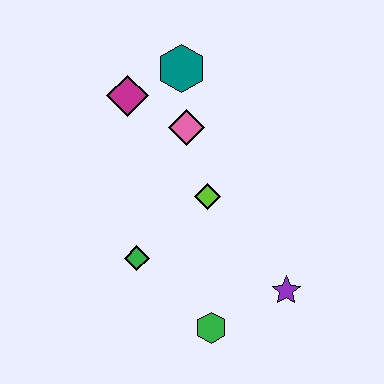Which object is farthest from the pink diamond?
The green hexagon is farthest from the pink diamond.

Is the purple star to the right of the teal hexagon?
Yes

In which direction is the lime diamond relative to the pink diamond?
The lime diamond is below the pink diamond.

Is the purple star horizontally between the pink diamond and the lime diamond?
No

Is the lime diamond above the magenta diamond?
No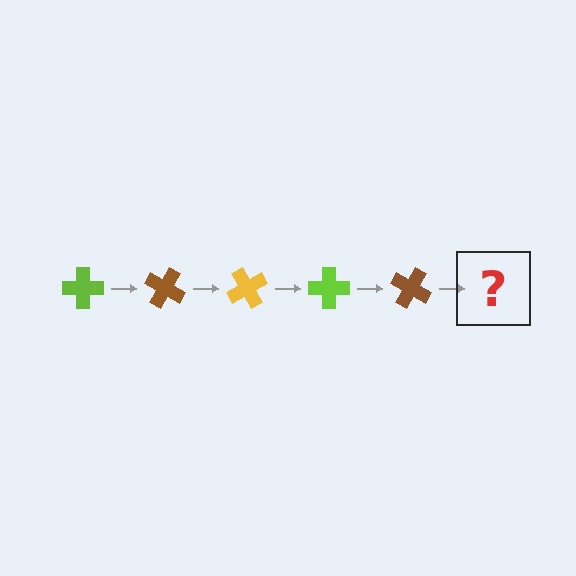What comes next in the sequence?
The next element should be a yellow cross, rotated 150 degrees from the start.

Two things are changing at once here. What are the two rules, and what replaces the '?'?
The two rules are that it rotates 30 degrees each step and the color cycles through lime, brown, and yellow. The '?' should be a yellow cross, rotated 150 degrees from the start.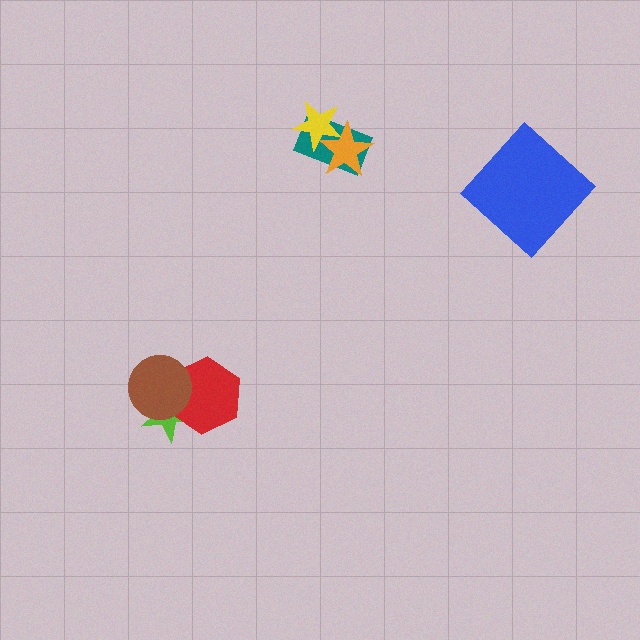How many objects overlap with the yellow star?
2 objects overlap with the yellow star.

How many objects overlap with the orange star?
2 objects overlap with the orange star.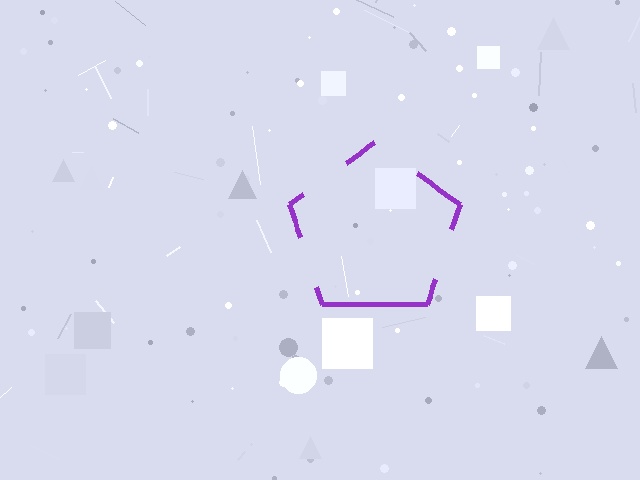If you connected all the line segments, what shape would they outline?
They would outline a pentagon.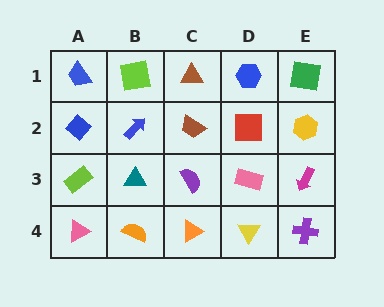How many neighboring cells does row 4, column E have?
2.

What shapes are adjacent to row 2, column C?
A brown triangle (row 1, column C), a purple semicircle (row 3, column C), a blue arrow (row 2, column B), a red square (row 2, column D).